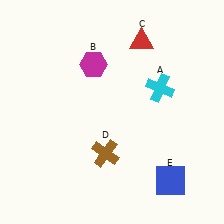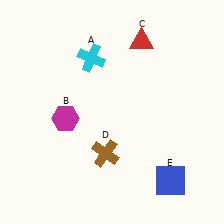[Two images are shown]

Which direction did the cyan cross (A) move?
The cyan cross (A) moved left.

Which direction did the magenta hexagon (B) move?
The magenta hexagon (B) moved down.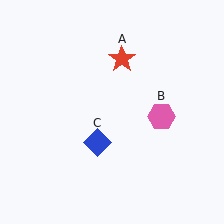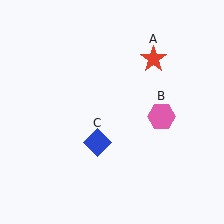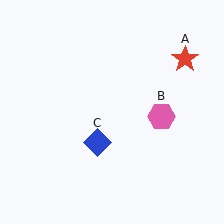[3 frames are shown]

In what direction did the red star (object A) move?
The red star (object A) moved right.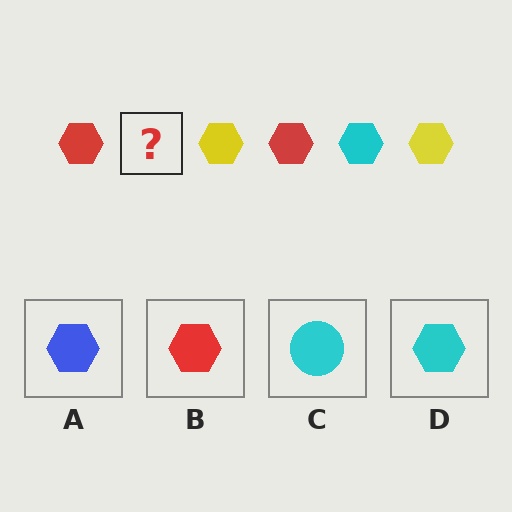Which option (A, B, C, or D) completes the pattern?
D.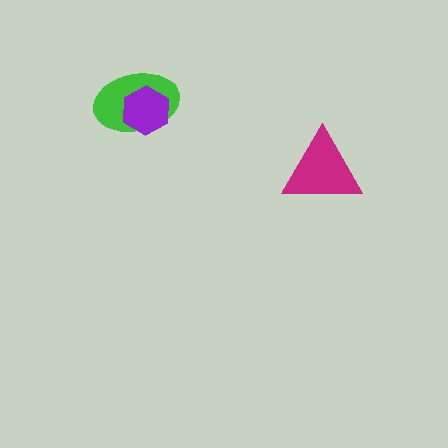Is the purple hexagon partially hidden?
No, no other shape covers it.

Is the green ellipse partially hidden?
Yes, it is partially covered by another shape.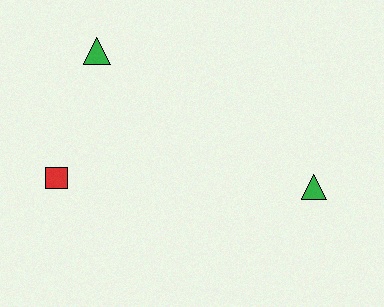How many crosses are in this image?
There are no crosses.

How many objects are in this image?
There are 3 objects.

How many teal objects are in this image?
There are no teal objects.